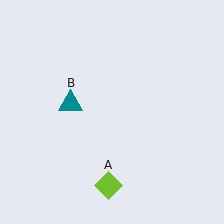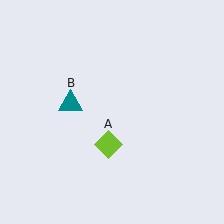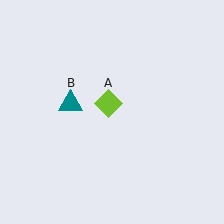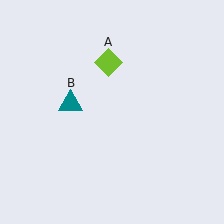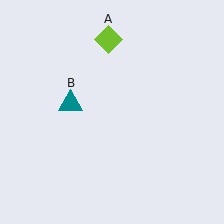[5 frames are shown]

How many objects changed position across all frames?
1 object changed position: lime diamond (object A).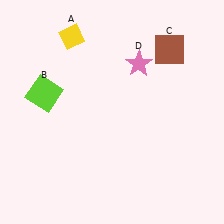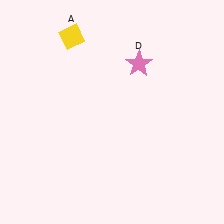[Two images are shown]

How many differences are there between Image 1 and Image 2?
There are 2 differences between the two images.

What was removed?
The brown square (C), the lime square (B) were removed in Image 2.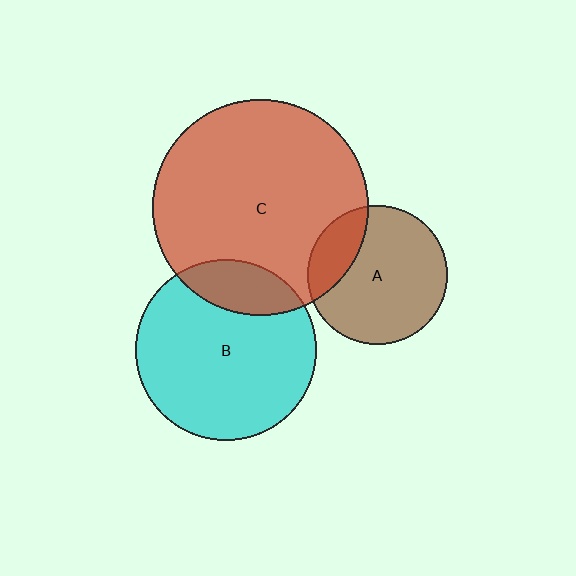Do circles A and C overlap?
Yes.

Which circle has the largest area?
Circle C (red).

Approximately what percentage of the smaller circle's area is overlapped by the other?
Approximately 20%.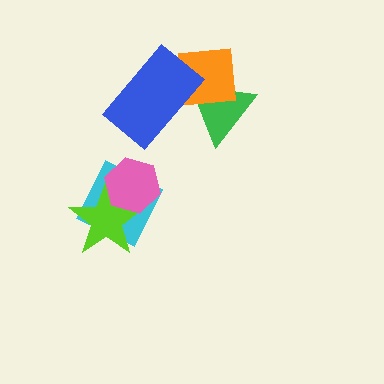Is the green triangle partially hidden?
Yes, it is partially covered by another shape.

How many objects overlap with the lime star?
2 objects overlap with the lime star.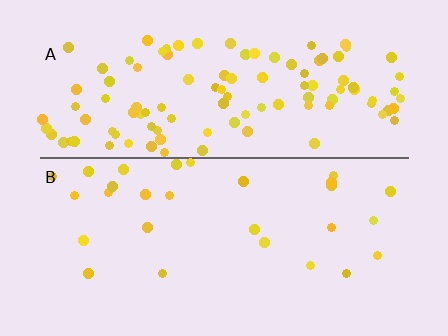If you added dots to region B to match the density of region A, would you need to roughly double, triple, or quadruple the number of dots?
Approximately quadruple.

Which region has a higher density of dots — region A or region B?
A (the top).